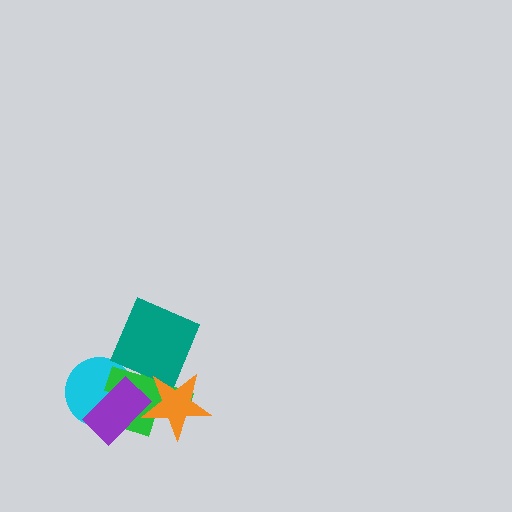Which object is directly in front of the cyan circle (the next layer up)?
The green cross is directly in front of the cyan circle.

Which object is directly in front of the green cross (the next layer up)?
The purple rectangle is directly in front of the green cross.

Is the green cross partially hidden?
Yes, it is partially covered by another shape.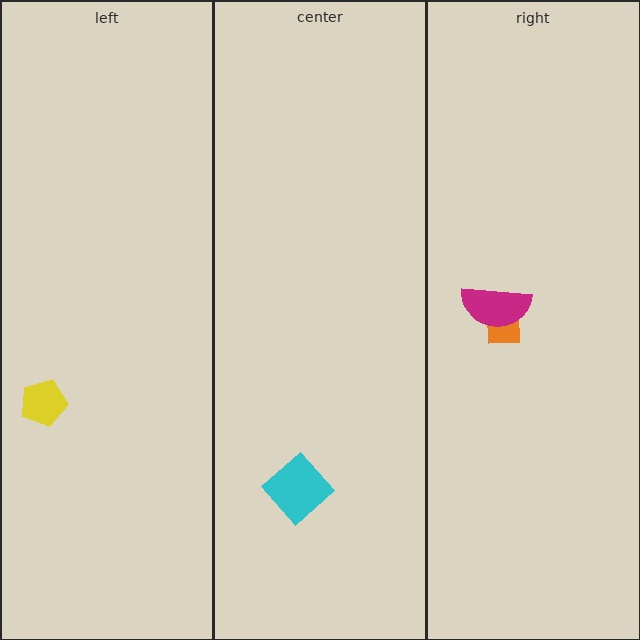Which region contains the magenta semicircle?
The right region.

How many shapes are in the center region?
1.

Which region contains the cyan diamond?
The center region.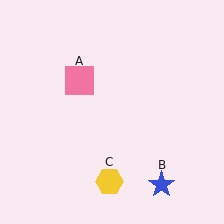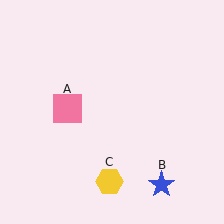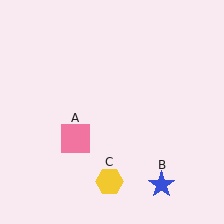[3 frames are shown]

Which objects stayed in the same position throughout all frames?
Blue star (object B) and yellow hexagon (object C) remained stationary.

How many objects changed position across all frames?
1 object changed position: pink square (object A).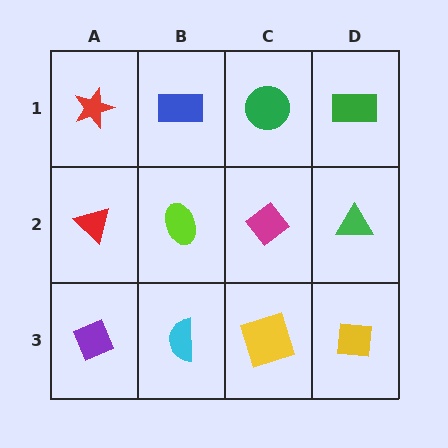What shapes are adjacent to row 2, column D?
A green rectangle (row 1, column D), a yellow square (row 3, column D), a magenta diamond (row 2, column C).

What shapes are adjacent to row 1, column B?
A lime ellipse (row 2, column B), a red star (row 1, column A), a green circle (row 1, column C).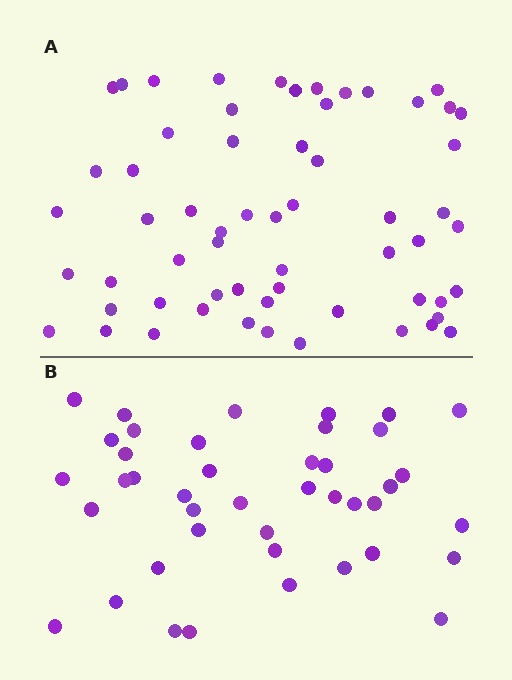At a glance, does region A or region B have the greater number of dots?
Region A (the top region) has more dots.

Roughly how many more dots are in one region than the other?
Region A has approximately 20 more dots than region B.